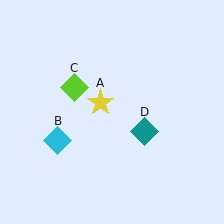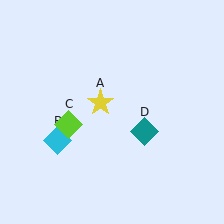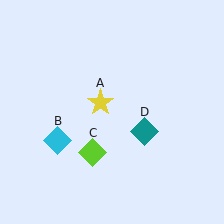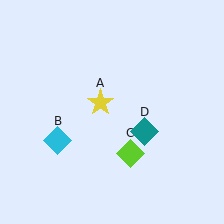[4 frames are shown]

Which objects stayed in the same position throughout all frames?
Yellow star (object A) and cyan diamond (object B) and teal diamond (object D) remained stationary.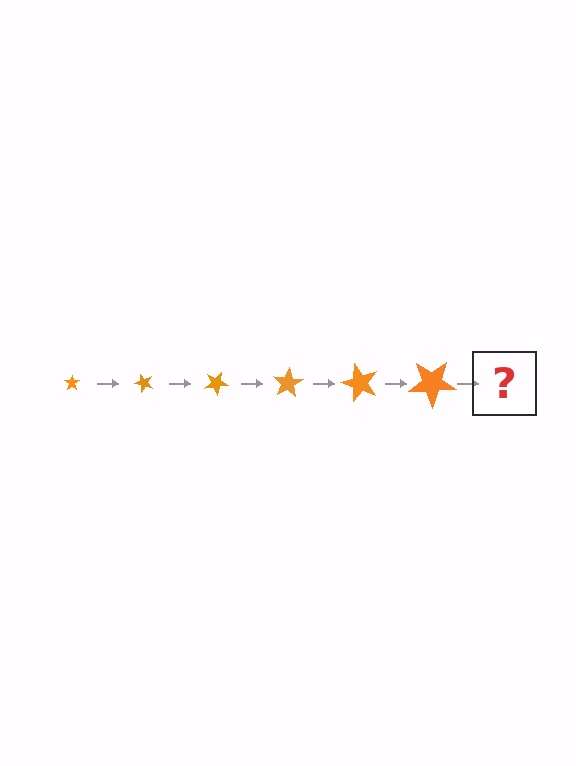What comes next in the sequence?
The next element should be a star, larger than the previous one and rotated 300 degrees from the start.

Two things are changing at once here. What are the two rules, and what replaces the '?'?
The two rules are that the star grows larger each step and it rotates 50 degrees each step. The '?' should be a star, larger than the previous one and rotated 300 degrees from the start.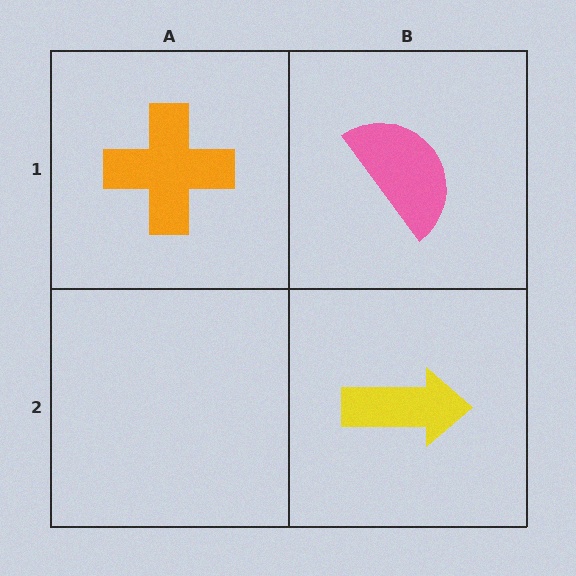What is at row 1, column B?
A pink semicircle.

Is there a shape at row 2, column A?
No, that cell is empty.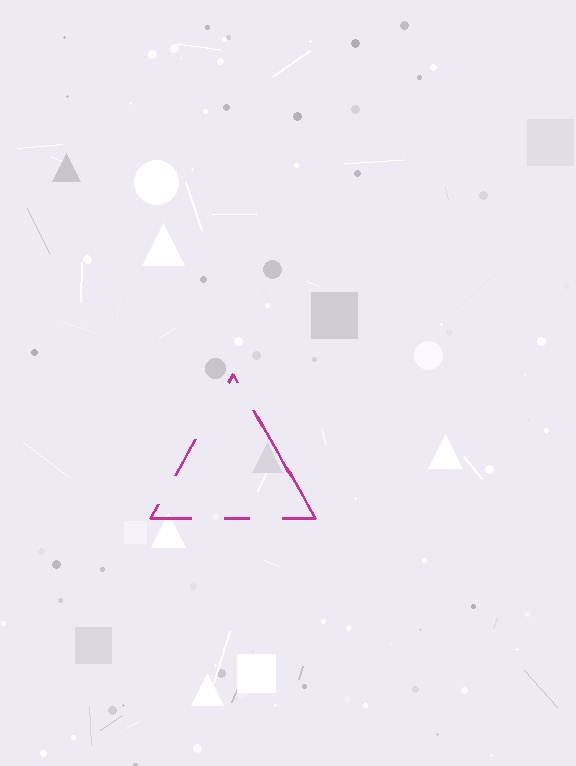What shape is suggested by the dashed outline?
The dashed outline suggests a triangle.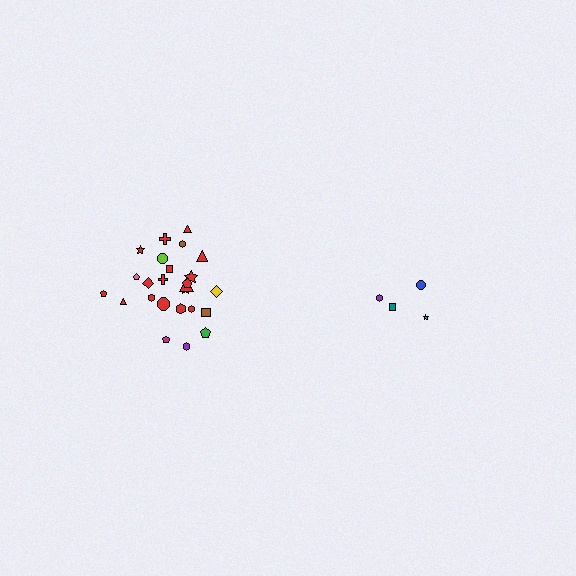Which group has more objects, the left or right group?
The left group.